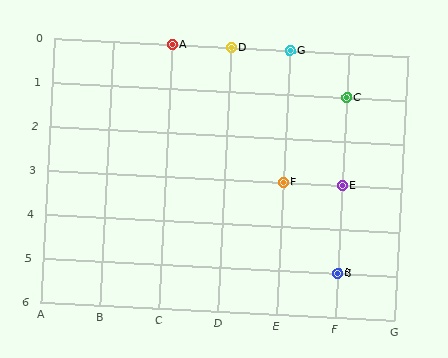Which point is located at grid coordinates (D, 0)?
Point D is at (D, 0).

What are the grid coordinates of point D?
Point D is at grid coordinates (D, 0).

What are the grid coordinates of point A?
Point A is at grid coordinates (C, 0).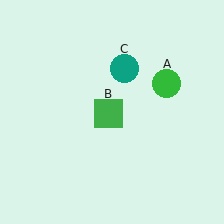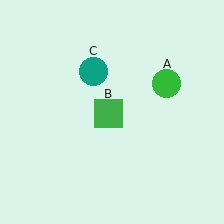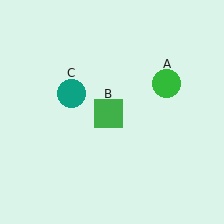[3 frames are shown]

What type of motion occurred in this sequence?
The teal circle (object C) rotated counterclockwise around the center of the scene.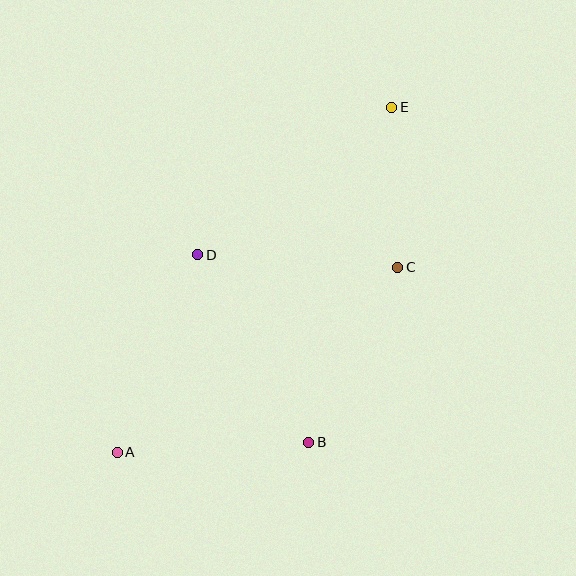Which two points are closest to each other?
Points C and E are closest to each other.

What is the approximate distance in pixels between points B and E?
The distance between B and E is approximately 345 pixels.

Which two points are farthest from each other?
Points A and E are farthest from each other.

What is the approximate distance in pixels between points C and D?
The distance between C and D is approximately 201 pixels.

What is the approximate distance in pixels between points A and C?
The distance between A and C is approximately 336 pixels.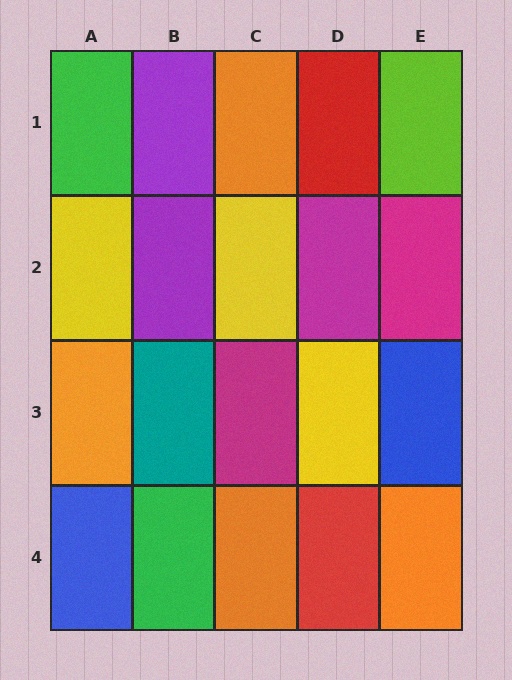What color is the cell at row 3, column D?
Yellow.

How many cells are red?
2 cells are red.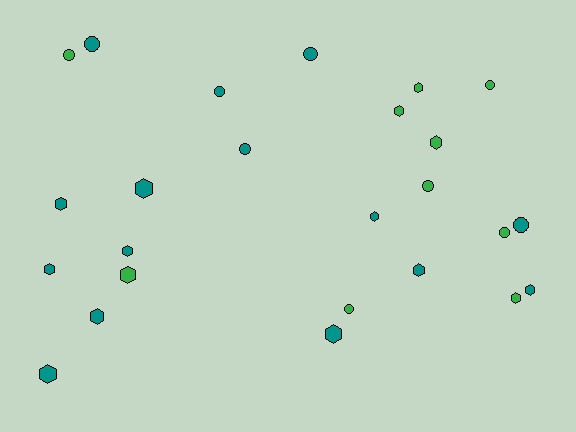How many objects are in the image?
There are 25 objects.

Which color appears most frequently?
Teal, with 15 objects.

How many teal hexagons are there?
There are 10 teal hexagons.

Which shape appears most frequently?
Hexagon, with 15 objects.